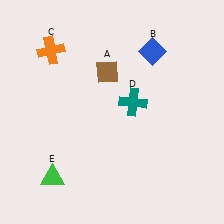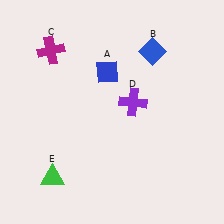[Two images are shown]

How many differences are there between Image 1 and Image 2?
There are 3 differences between the two images.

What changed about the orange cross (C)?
In Image 1, C is orange. In Image 2, it changed to magenta.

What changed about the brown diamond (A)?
In Image 1, A is brown. In Image 2, it changed to blue.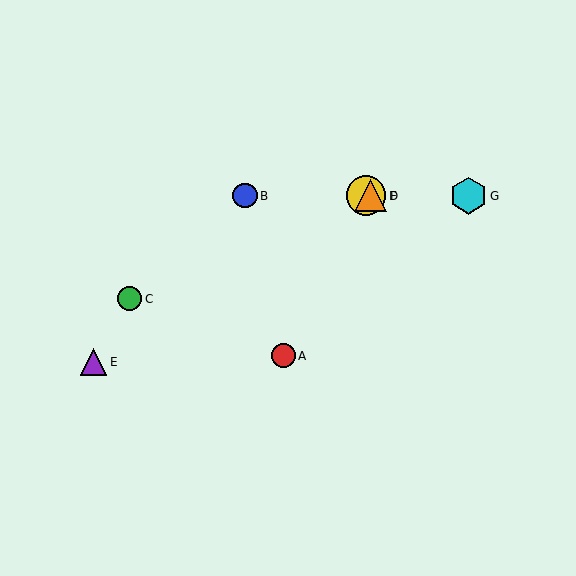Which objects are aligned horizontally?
Objects B, D, F, G are aligned horizontally.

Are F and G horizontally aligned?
Yes, both are at y≈196.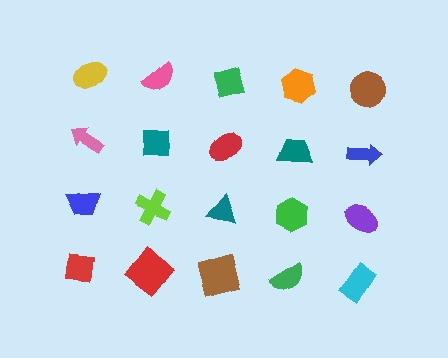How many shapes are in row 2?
5 shapes.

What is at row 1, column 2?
A pink semicircle.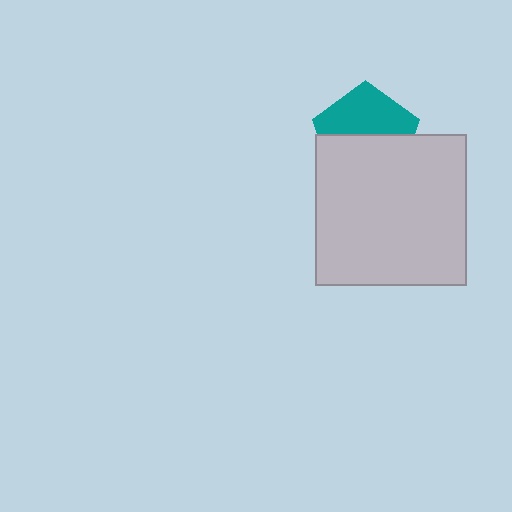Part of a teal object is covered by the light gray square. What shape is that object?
It is a pentagon.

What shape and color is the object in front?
The object in front is a light gray square.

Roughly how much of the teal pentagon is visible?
About half of it is visible (roughly 47%).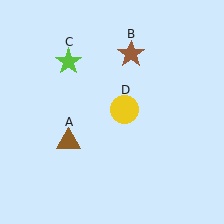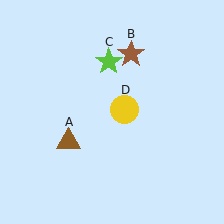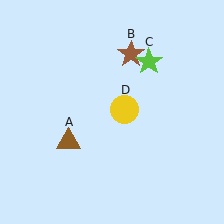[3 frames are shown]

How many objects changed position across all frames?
1 object changed position: lime star (object C).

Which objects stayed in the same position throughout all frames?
Brown triangle (object A) and brown star (object B) and yellow circle (object D) remained stationary.